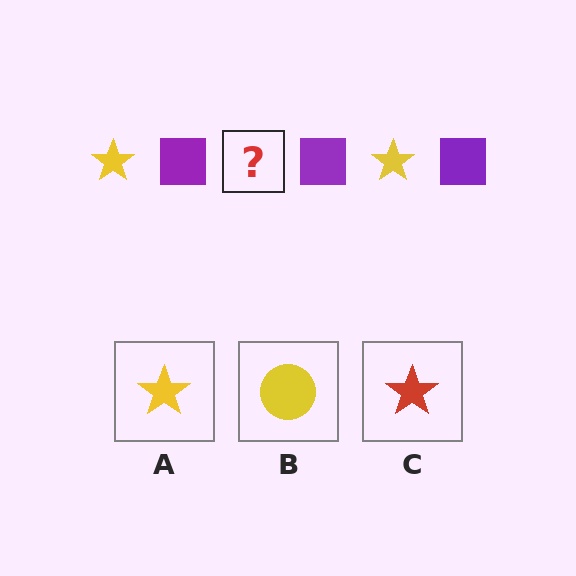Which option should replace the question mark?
Option A.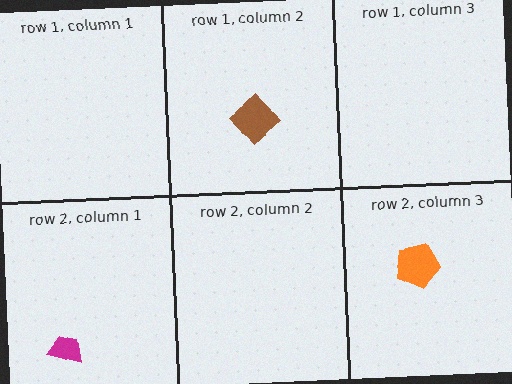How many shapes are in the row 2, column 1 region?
1.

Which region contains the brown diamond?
The row 1, column 2 region.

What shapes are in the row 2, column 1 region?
The magenta trapezoid.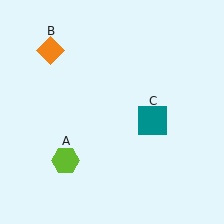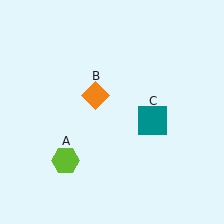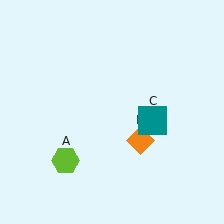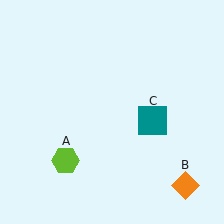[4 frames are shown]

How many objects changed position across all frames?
1 object changed position: orange diamond (object B).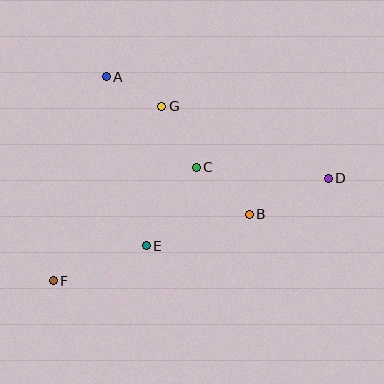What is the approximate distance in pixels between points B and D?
The distance between B and D is approximately 87 pixels.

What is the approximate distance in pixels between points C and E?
The distance between C and E is approximately 93 pixels.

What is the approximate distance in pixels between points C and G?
The distance between C and G is approximately 70 pixels.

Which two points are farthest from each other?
Points D and F are farthest from each other.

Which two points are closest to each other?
Points A and G are closest to each other.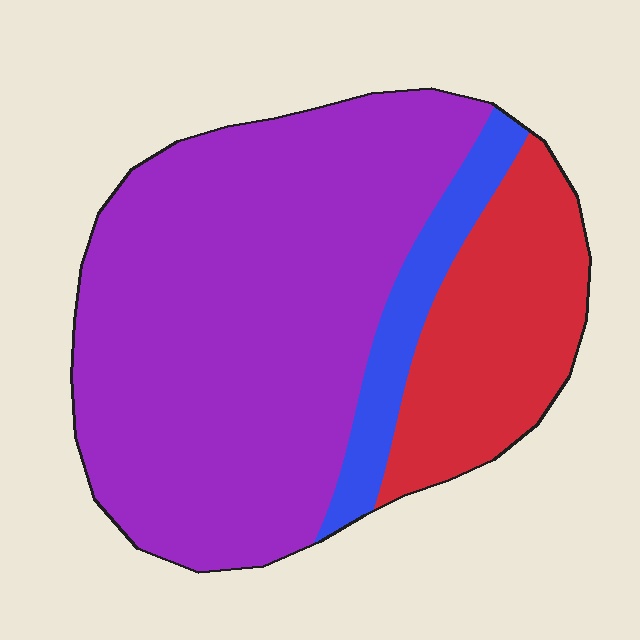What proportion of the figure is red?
Red takes up less than a quarter of the figure.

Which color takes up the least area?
Blue, at roughly 10%.